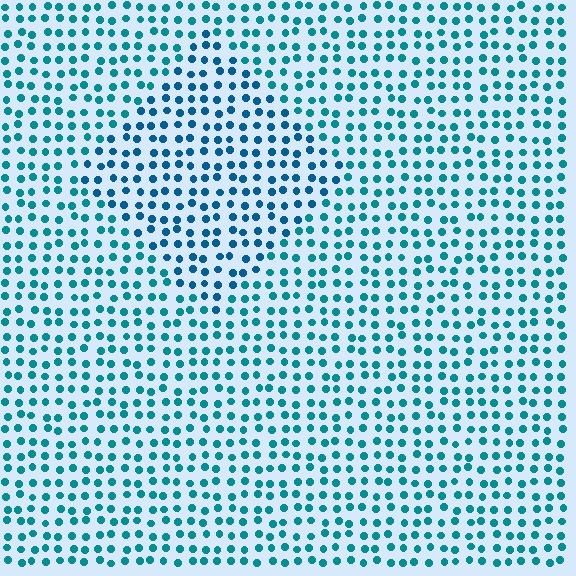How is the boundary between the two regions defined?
The boundary is defined purely by a slight shift in hue (about 22 degrees). Spacing, size, and orientation are identical on both sides.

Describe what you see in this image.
The image is filled with small teal elements in a uniform arrangement. A diamond-shaped region is visible where the elements are tinted to a slightly different hue, forming a subtle color boundary.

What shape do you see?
I see a diamond.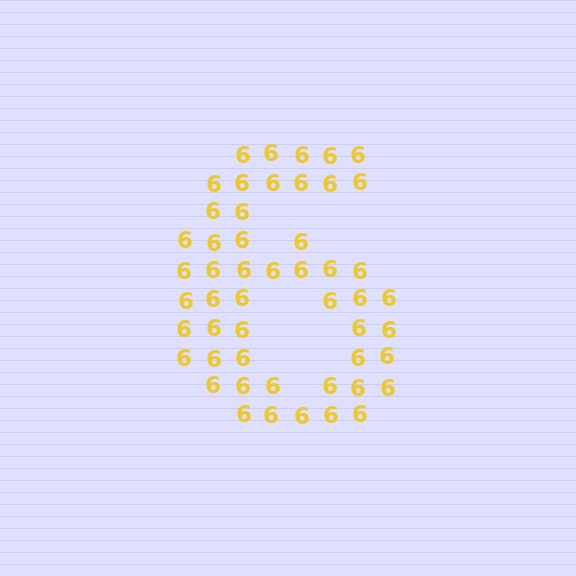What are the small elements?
The small elements are digit 6's.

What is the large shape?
The large shape is the digit 6.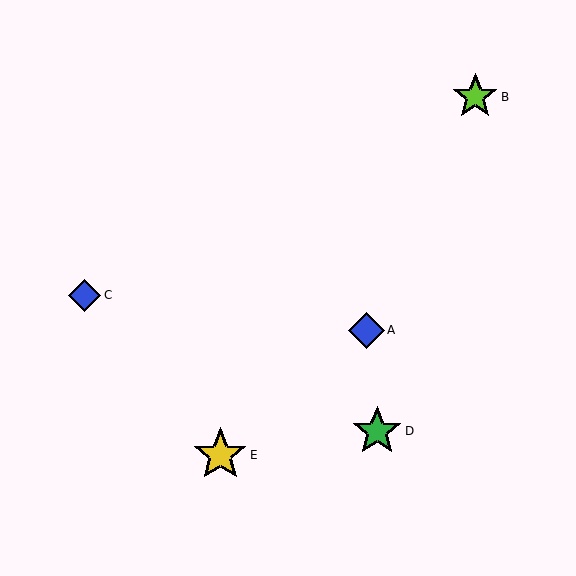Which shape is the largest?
The yellow star (labeled E) is the largest.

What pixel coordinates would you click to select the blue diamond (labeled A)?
Click at (366, 330) to select the blue diamond A.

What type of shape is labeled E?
Shape E is a yellow star.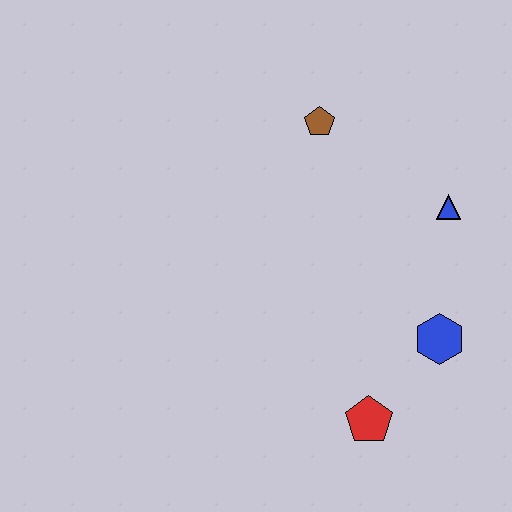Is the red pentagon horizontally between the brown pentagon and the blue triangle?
Yes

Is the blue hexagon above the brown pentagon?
No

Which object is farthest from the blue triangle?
The red pentagon is farthest from the blue triangle.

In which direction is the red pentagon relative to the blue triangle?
The red pentagon is below the blue triangle.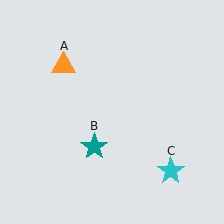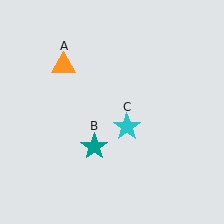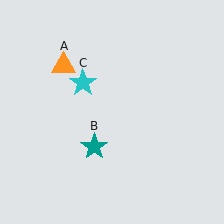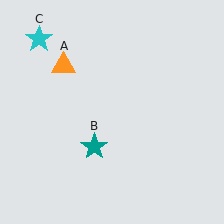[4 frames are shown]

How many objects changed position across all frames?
1 object changed position: cyan star (object C).